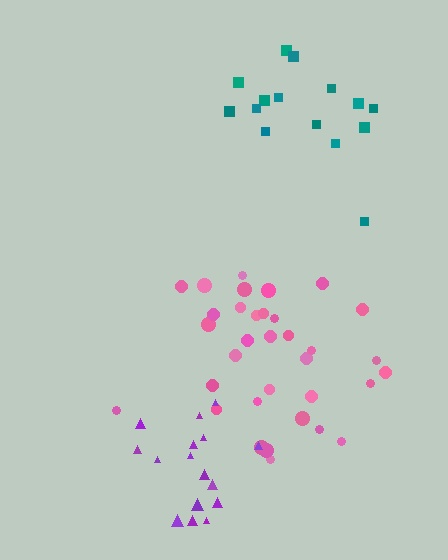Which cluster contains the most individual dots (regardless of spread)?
Pink (34).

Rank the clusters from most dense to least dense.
purple, teal, pink.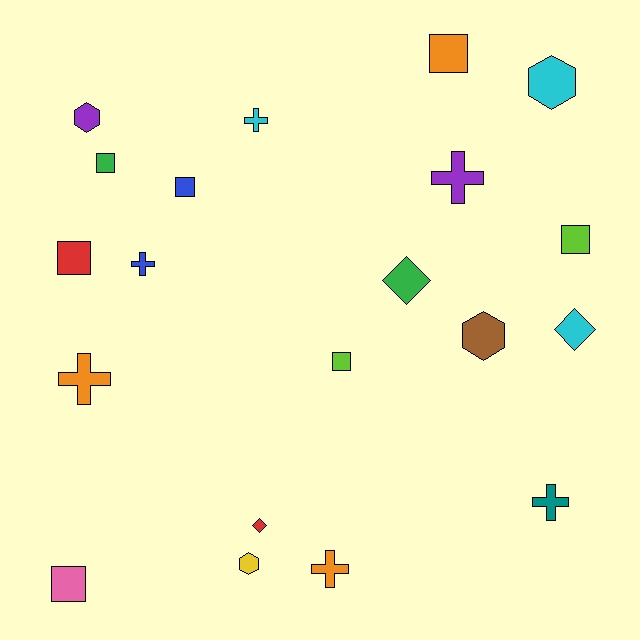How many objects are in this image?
There are 20 objects.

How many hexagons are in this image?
There are 4 hexagons.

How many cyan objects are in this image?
There are 3 cyan objects.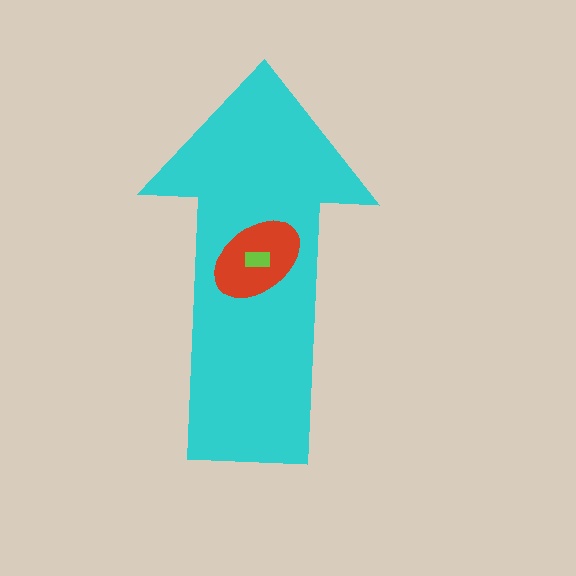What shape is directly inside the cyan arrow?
The red ellipse.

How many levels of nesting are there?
3.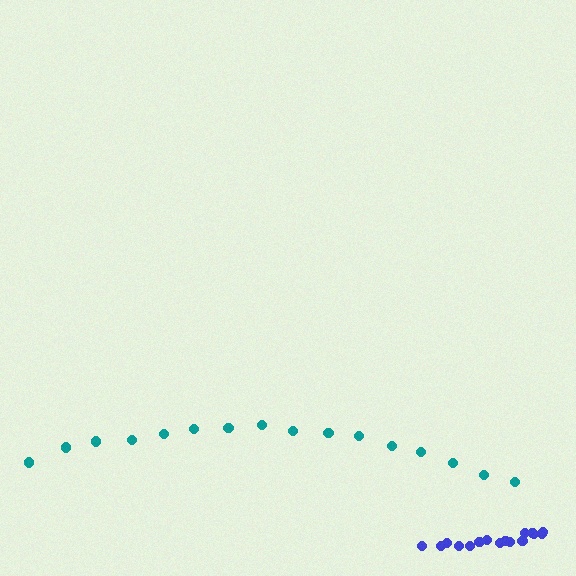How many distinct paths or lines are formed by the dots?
There are 2 distinct paths.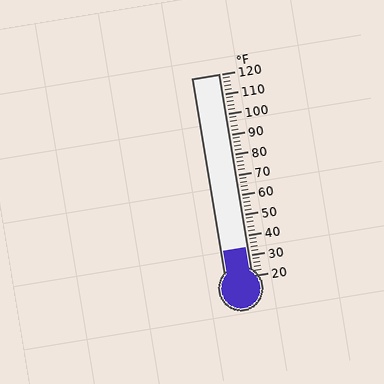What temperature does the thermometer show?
The thermometer shows approximately 34°F.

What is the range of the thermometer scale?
The thermometer scale ranges from 20°F to 120°F.